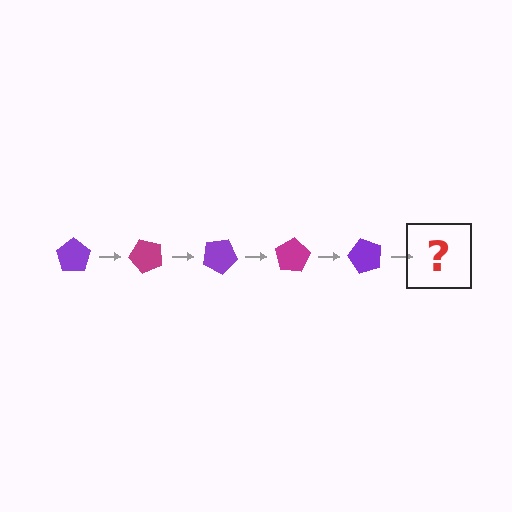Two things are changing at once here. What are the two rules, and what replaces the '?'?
The two rules are that it rotates 50 degrees each step and the color cycles through purple and magenta. The '?' should be a magenta pentagon, rotated 250 degrees from the start.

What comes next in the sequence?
The next element should be a magenta pentagon, rotated 250 degrees from the start.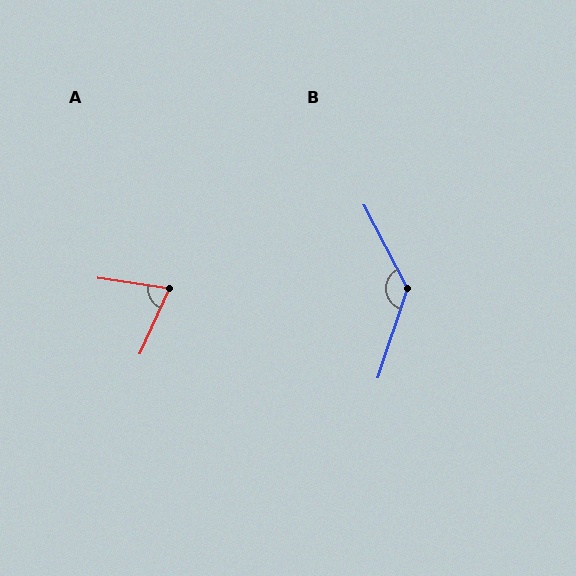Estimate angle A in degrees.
Approximately 74 degrees.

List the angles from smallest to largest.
A (74°), B (135°).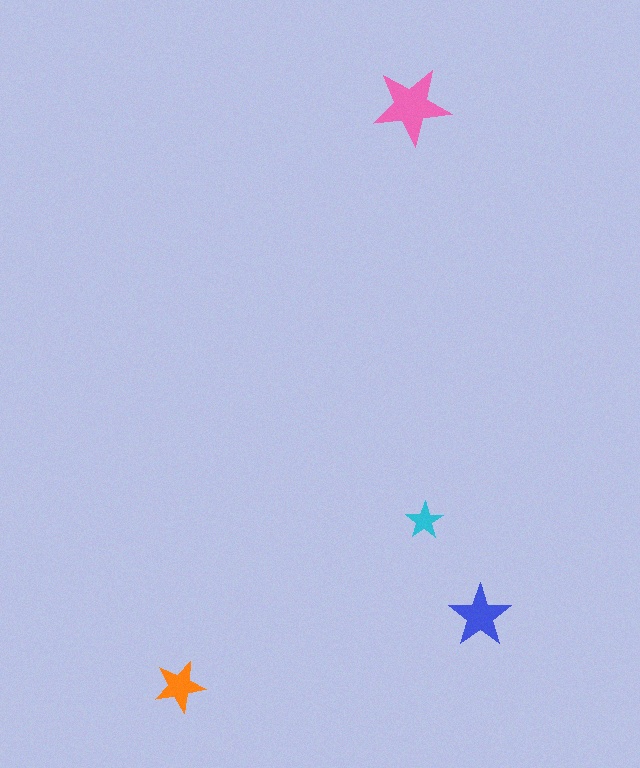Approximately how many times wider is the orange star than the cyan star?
About 1.5 times wider.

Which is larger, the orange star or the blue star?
The blue one.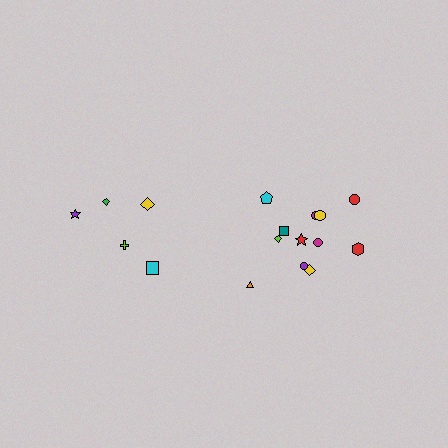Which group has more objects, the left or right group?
The right group.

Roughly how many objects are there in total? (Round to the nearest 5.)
Roughly 15 objects in total.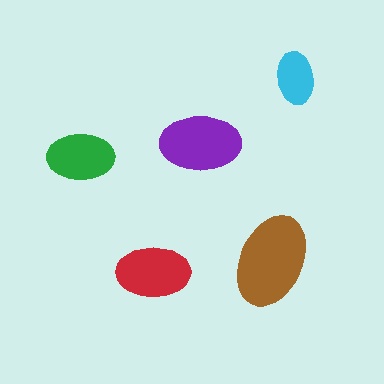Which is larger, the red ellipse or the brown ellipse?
The brown one.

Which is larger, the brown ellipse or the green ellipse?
The brown one.